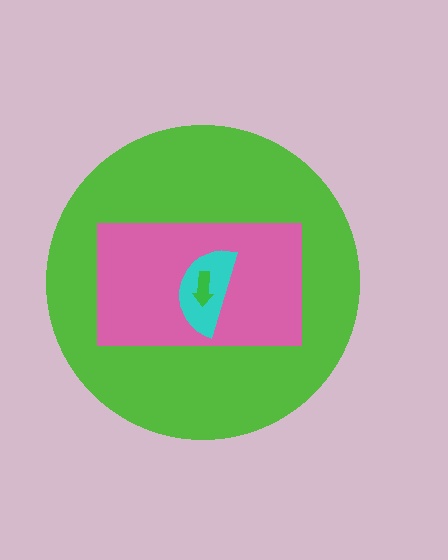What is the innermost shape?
The green arrow.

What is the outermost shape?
The lime circle.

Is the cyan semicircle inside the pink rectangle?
Yes.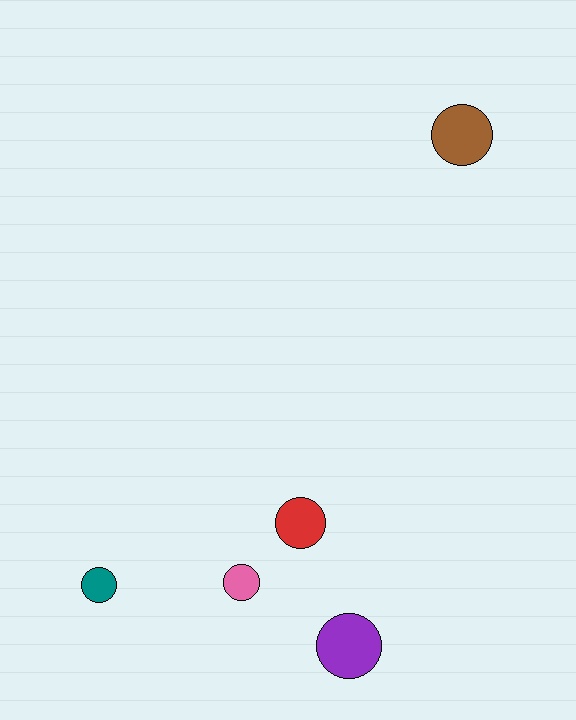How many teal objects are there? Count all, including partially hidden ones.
There is 1 teal object.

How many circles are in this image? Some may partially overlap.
There are 5 circles.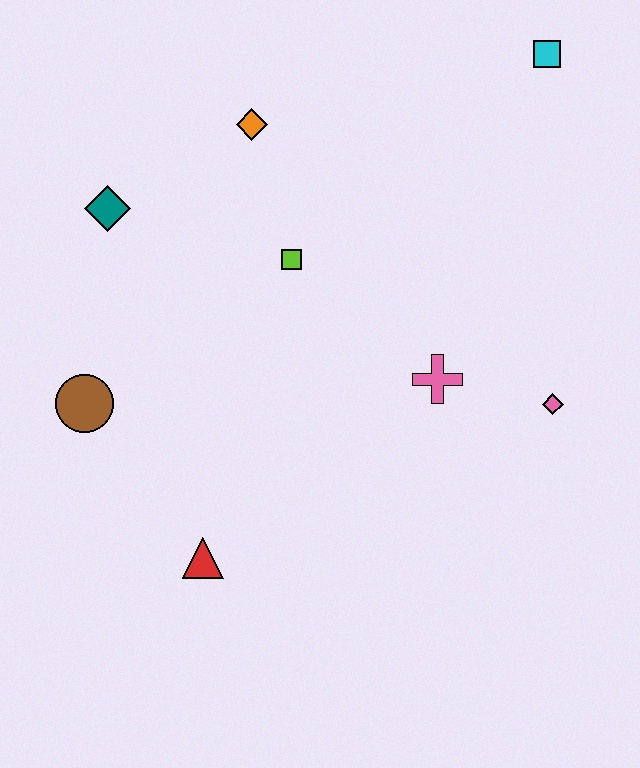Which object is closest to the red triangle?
The brown circle is closest to the red triangle.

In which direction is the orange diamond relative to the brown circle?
The orange diamond is above the brown circle.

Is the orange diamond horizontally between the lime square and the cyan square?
No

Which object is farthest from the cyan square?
The red triangle is farthest from the cyan square.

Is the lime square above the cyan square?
No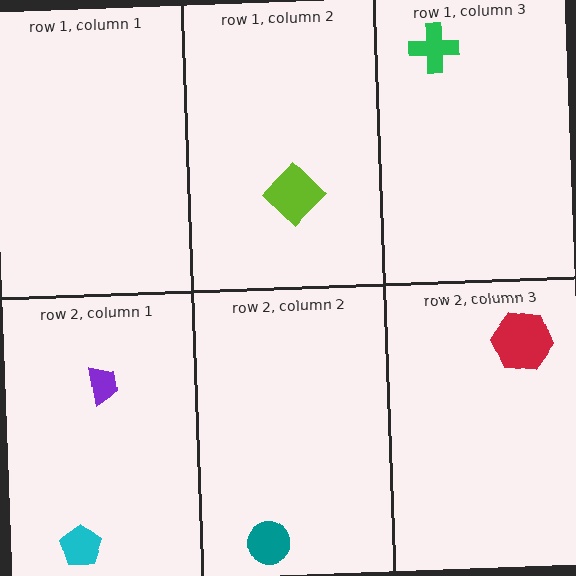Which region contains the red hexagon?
The row 2, column 3 region.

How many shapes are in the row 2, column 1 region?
2.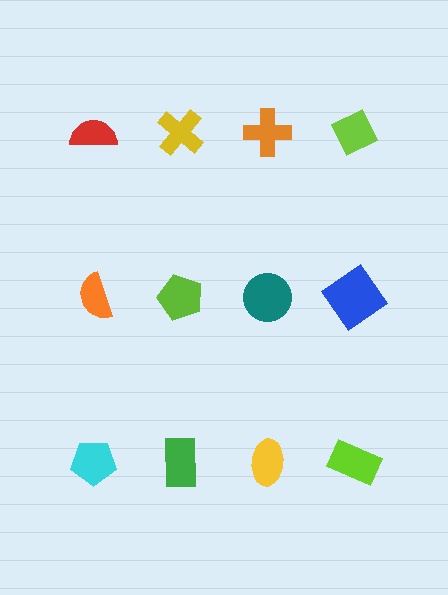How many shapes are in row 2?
4 shapes.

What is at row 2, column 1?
An orange semicircle.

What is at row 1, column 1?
A red semicircle.